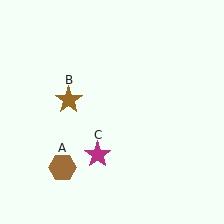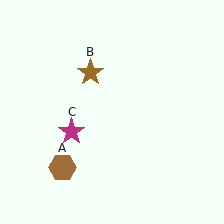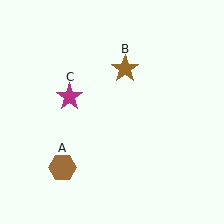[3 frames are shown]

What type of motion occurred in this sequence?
The brown star (object B), magenta star (object C) rotated clockwise around the center of the scene.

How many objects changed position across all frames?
2 objects changed position: brown star (object B), magenta star (object C).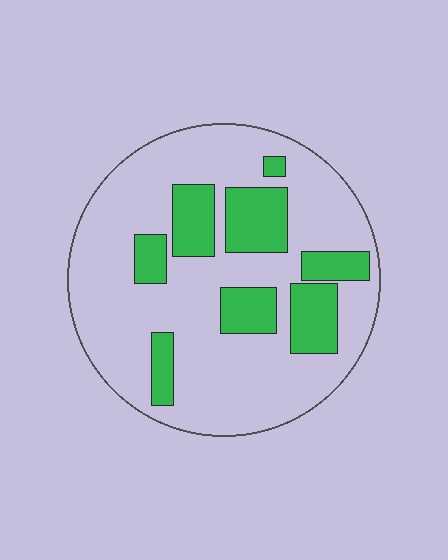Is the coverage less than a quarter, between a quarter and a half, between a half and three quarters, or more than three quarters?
Less than a quarter.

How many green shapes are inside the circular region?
8.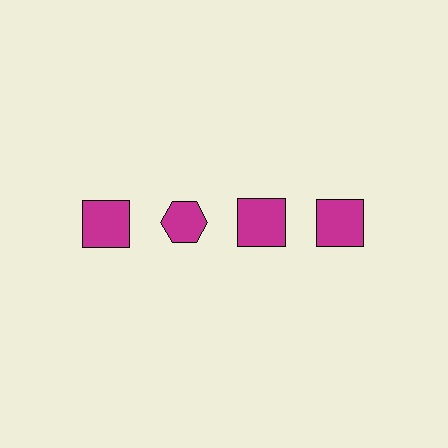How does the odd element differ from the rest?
It has a different shape: hexagon instead of square.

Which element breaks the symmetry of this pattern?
The magenta hexagon in the top row, second from left column breaks the symmetry. All other shapes are magenta squares.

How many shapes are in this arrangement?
There are 4 shapes arranged in a grid pattern.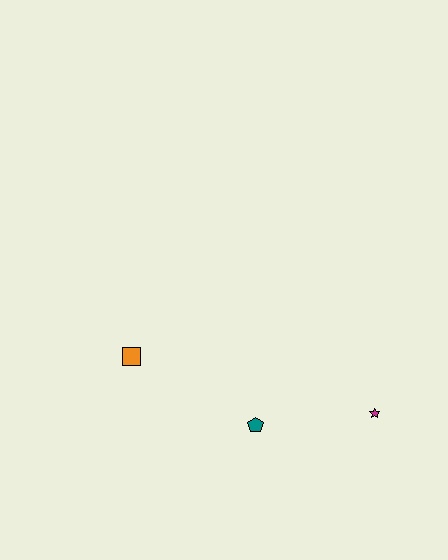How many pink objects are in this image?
There are no pink objects.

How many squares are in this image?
There is 1 square.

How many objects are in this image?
There are 3 objects.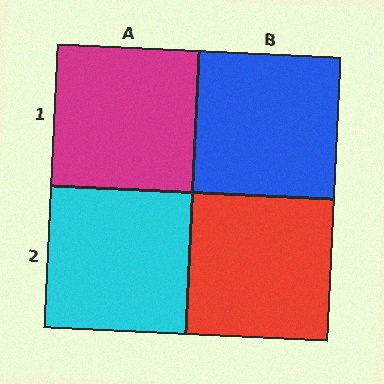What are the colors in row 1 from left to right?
Magenta, blue.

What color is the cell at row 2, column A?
Cyan.